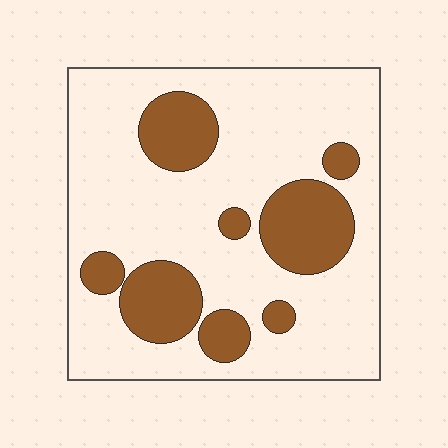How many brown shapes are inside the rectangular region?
8.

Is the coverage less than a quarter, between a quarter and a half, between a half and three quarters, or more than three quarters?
Less than a quarter.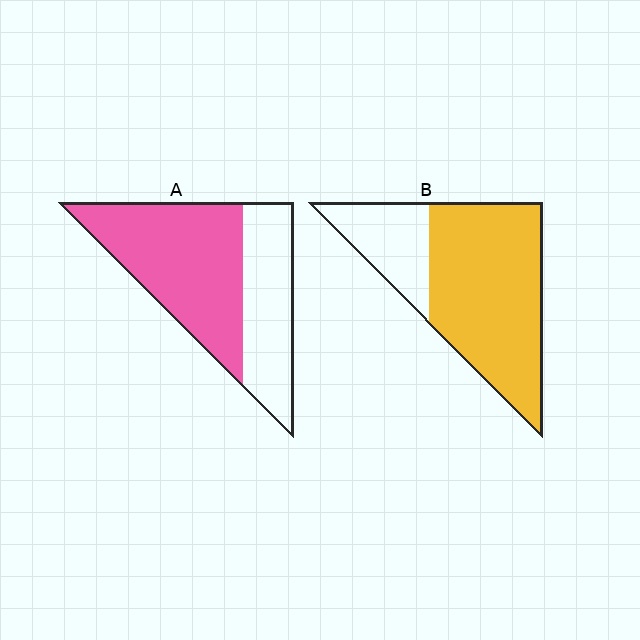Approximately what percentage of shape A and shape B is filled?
A is approximately 60% and B is approximately 75%.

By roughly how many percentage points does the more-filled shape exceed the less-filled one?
By roughly 10 percentage points (B over A).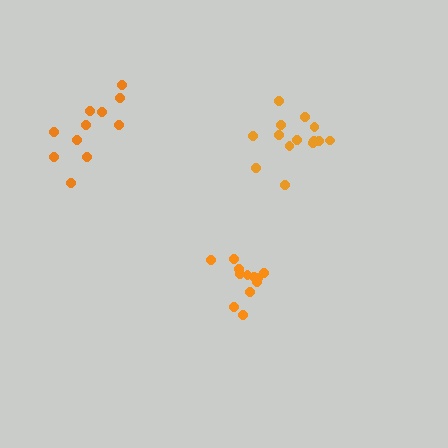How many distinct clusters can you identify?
There are 3 distinct clusters.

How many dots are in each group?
Group 1: 14 dots, Group 2: 12 dots, Group 3: 11 dots (37 total).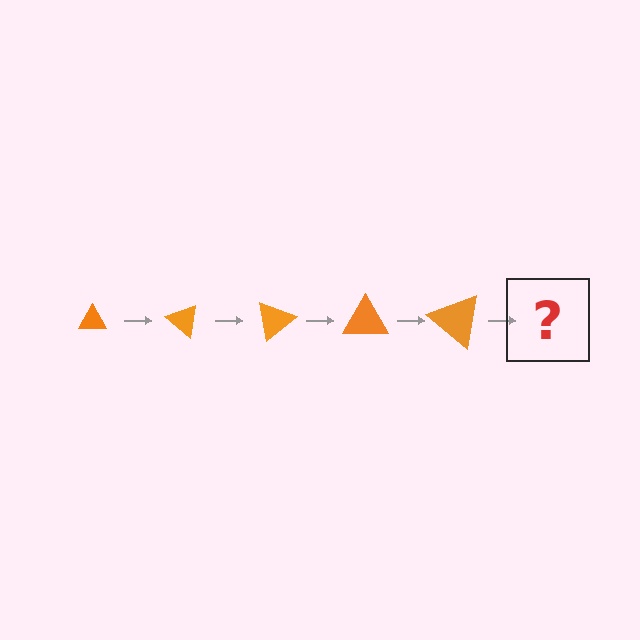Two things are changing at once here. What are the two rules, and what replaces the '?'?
The two rules are that the triangle grows larger each step and it rotates 40 degrees each step. The '?' should be a triangle, larger than the previous one and rotated 200 degrees from the start.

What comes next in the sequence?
The next element should be a triangle, larger than the previous one and rotated 200 degrees from the start.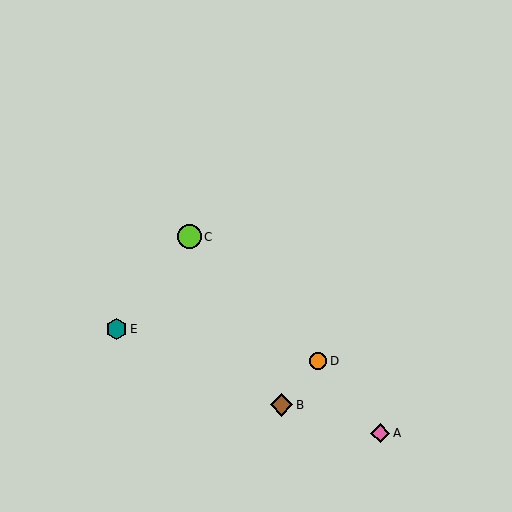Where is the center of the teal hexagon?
The center of the teal hexagon is at (117, 329).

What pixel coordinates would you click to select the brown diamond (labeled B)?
Click at (282, 405) to select the brown diamond B.